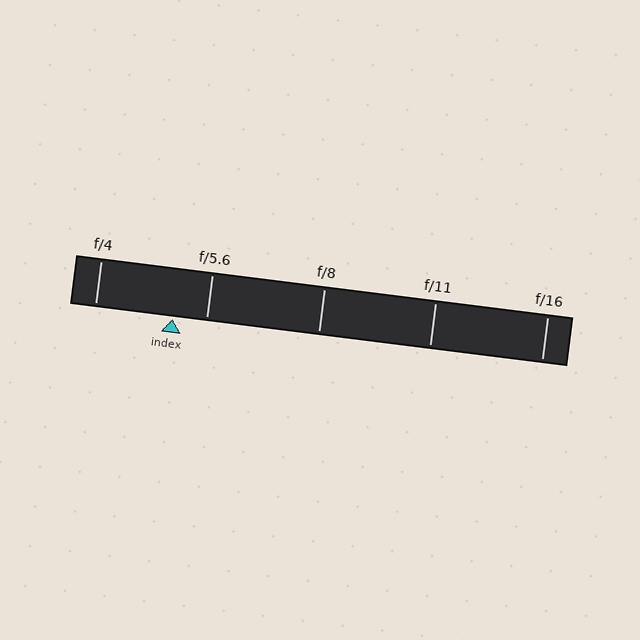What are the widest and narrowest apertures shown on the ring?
The widest aperture shown is f/4 and the narrowest is f/16.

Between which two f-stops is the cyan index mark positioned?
The index mark is between f/4 and f/5.6.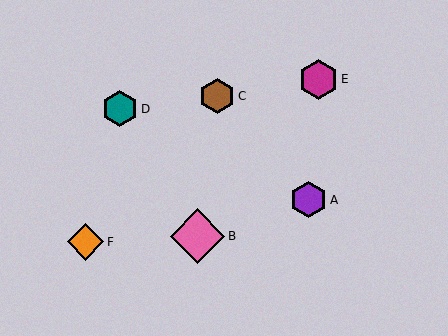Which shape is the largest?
The pink diamond (labeled B) is the largest.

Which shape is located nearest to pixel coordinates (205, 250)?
The pink diamond (labeled B) at (198, 236) is nearest to that location.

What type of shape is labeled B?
Shape B is a pink diamond.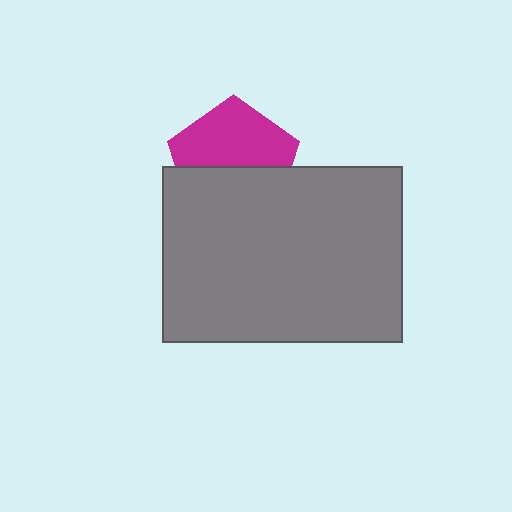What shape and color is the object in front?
The object in front is a gray rectangle.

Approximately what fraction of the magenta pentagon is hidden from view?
Roughly 47% of the magenta pentagon is hidden behind the gray rectangle.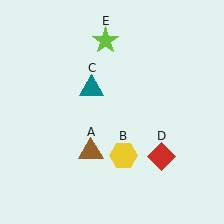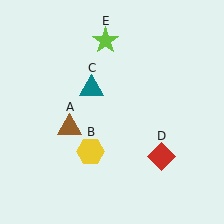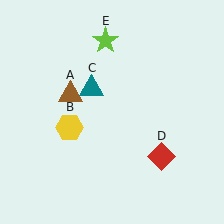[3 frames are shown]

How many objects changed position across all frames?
2 objects changed position: brown triangle (object A), yellow hexagon (object B).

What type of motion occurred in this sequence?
The brown triangle (object A), yellow hexagon (object B) rotated clockwise around the center of the scene.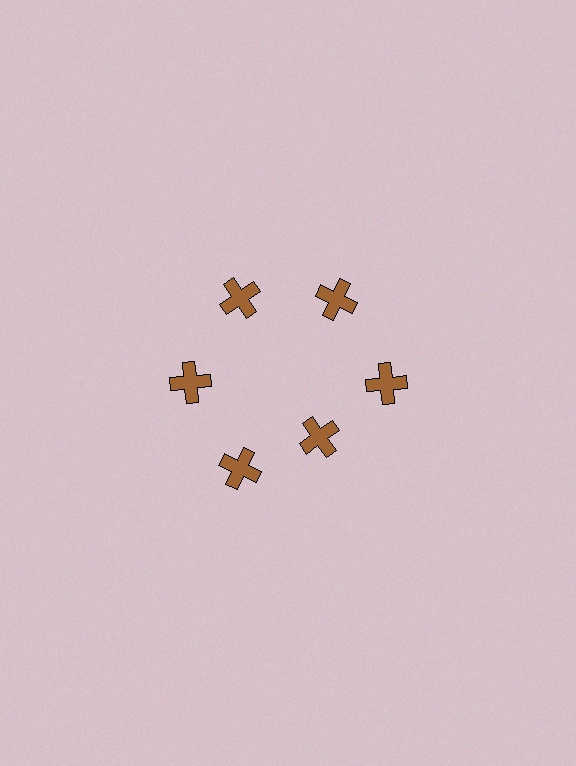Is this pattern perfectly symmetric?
No. The 6 brown crosses are arranged in a ring, but one element near the 5 o'clock position is pulled inward toward the center, breaking the 6-fold rotational symmetry.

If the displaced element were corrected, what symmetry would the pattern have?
It would have 6-fold rotational symmetry — the pattern would map onto itself every 60 degrees.